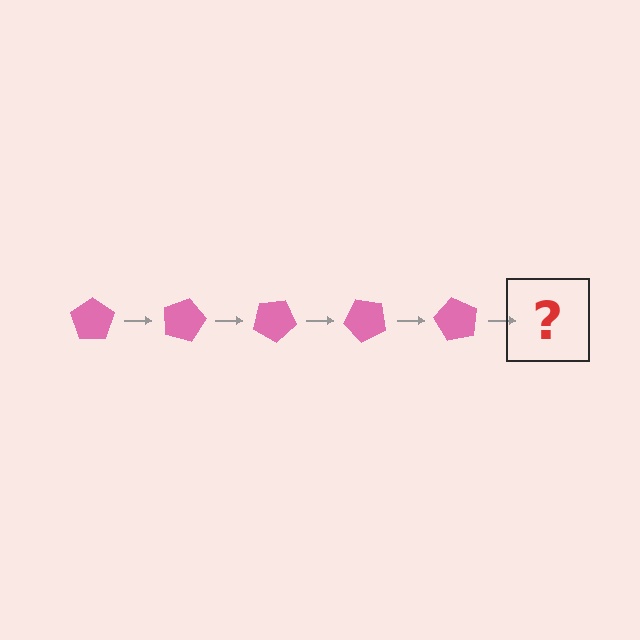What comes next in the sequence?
The next element should be a pink pentagon rotated 75 degrees.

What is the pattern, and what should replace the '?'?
The pattern is that the pentagon rotates 15 degrees each step. The '?' should be a pink pentagon rotated 75 degrees.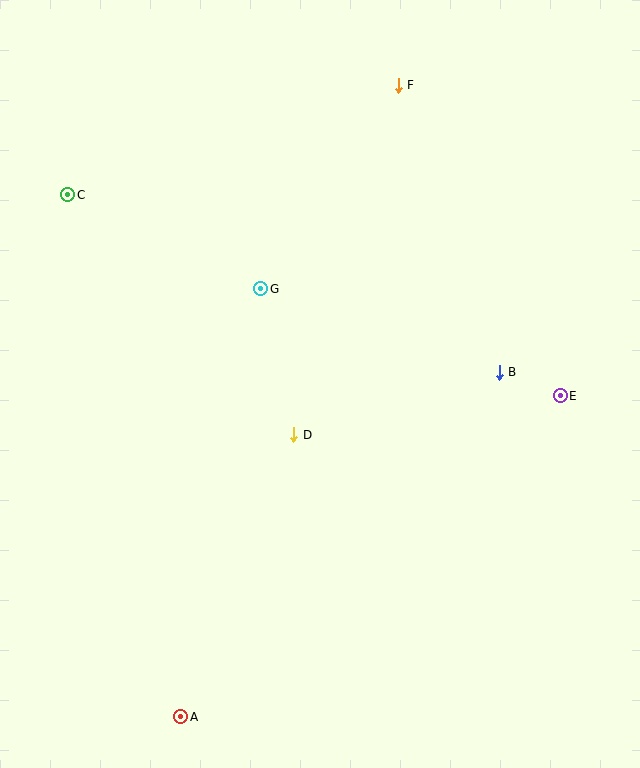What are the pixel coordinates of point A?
Point A is at (181, 717).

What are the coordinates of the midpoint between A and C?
The midpoint between A and C is at (124, 456).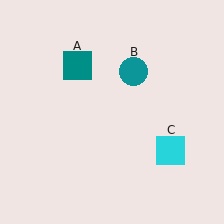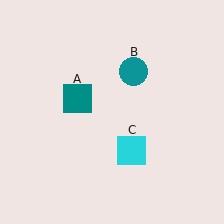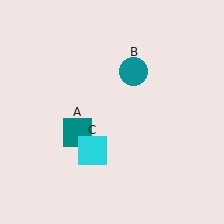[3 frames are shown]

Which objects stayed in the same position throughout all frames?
Teal circle (object B) remained stationary.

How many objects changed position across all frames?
2 objects changed position: teal square (object A), cyan square (object C).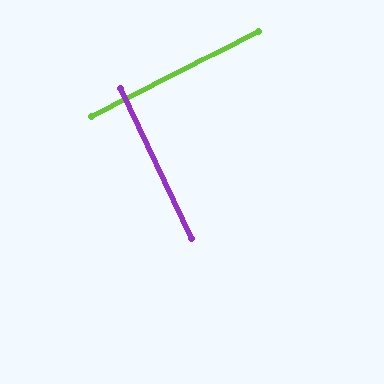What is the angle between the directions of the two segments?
Approximately 88 degrees.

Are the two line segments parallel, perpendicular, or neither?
Perpendicular — they meet at approximately 88°.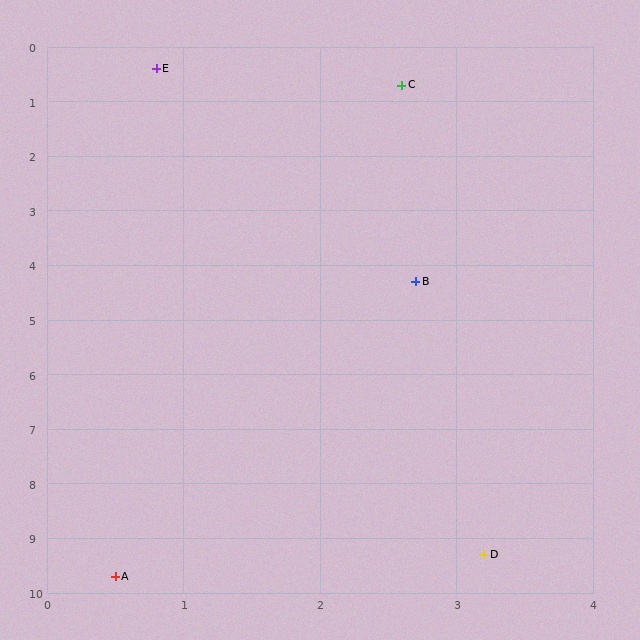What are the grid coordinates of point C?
Point C is at approximately (2.6, 0.7).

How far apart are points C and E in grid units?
Points C and E are about 1.8 grid units apart.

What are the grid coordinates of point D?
Point D is at approximately (3.2, 9.3).